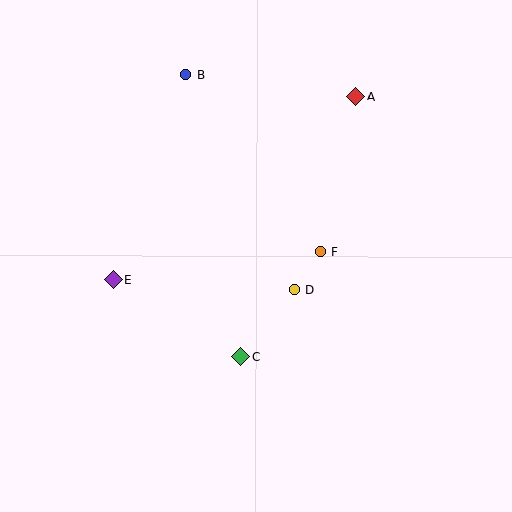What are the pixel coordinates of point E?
Point E is at (113, 280).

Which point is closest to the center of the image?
Point D at (294, 290) is closest to the center.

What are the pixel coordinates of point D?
Point D is at (294, 290).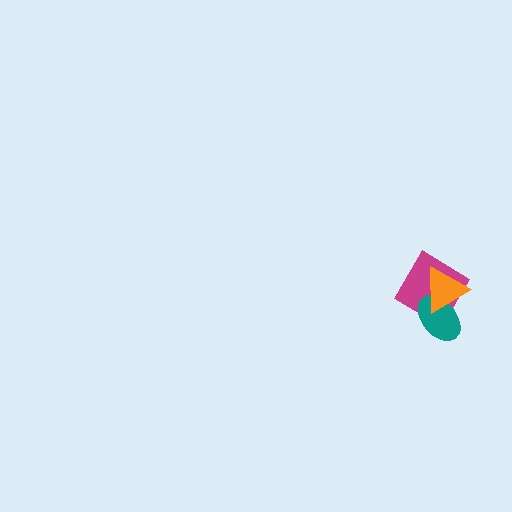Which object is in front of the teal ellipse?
The orange triangle is in front of the teal ellipse.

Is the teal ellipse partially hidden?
Yes, it is partially covered by another shape.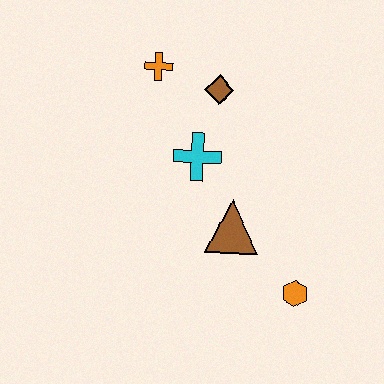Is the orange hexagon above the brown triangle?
No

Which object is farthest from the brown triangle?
The orange cross is farthest from the brown triangle.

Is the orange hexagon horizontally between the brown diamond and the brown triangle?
No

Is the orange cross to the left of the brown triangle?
Yes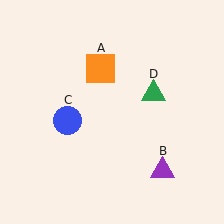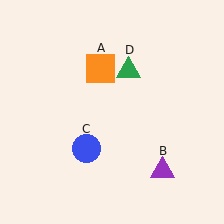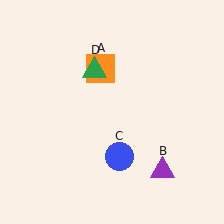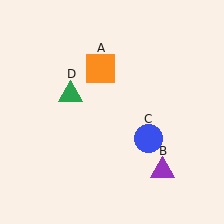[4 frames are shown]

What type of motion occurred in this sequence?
The blue circle (object C), green triangle (object D) rotated counterclockwise around the center of the scene.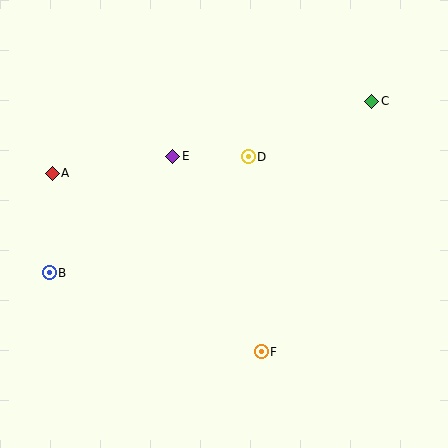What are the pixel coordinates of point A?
Point A is at (52, 173).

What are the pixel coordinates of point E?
Point E is at (173, 156).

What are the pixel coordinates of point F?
Point F is at (261, 352).